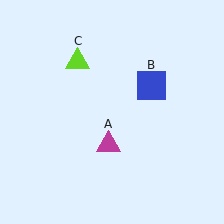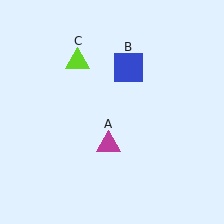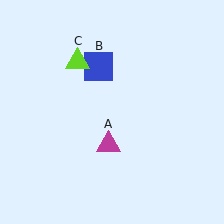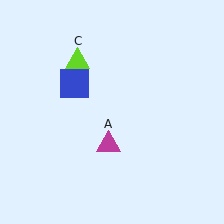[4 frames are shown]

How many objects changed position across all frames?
1 object changed position: blue square (object B).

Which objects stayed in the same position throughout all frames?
Magenta triangle (object A) and lime triangle (object C) remained stationary.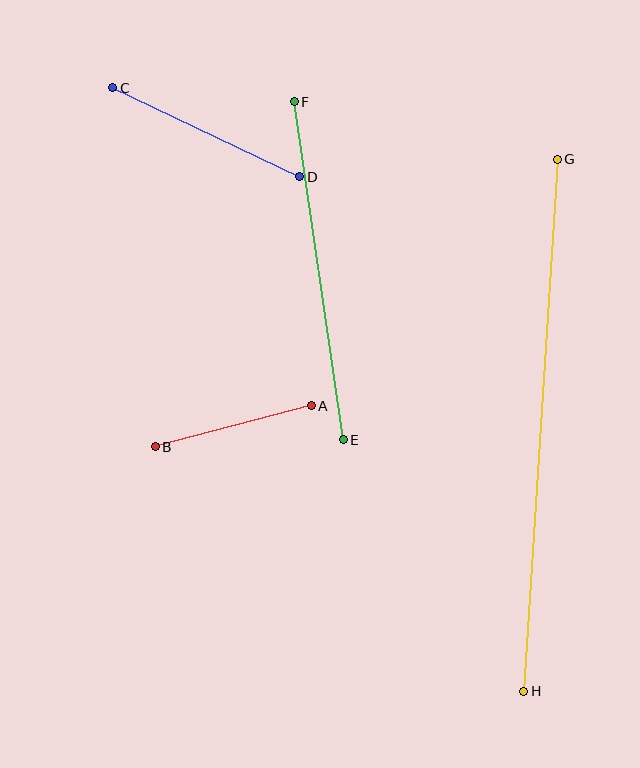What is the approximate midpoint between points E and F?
The midpoint is at approximately (319, 271) pixels.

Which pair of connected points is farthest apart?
Points G and H are farthest apart.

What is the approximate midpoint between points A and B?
The midpoint is at approximately (233, 426) pixels.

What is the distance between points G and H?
The distance is approximately 533 pixels.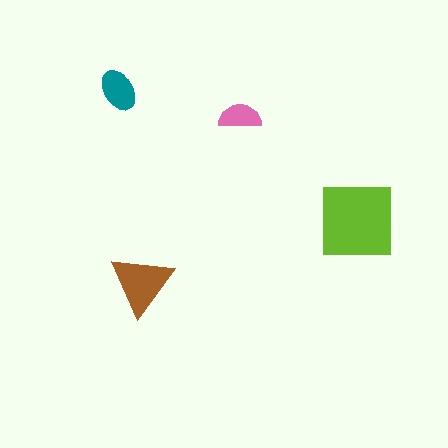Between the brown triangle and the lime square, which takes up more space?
The lime square.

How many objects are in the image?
There are 4 objects in the image.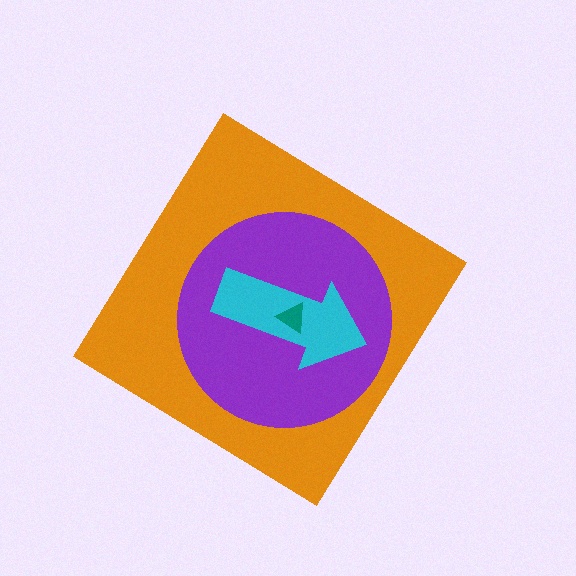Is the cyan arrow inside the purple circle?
Yes.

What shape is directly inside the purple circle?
The cyan arrow.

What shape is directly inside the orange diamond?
The purple circle.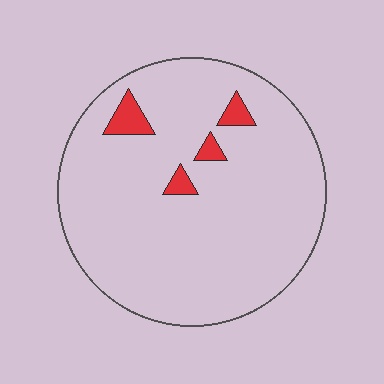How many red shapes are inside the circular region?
4.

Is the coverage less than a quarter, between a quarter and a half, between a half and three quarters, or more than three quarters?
Less than a quarter.